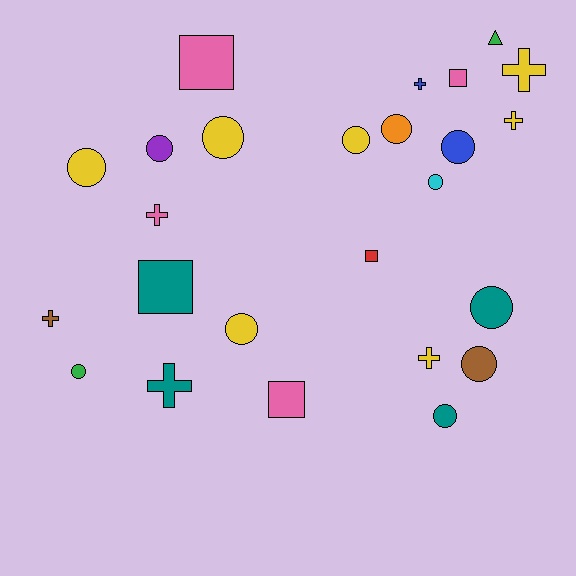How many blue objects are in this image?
There are 2 blue objects.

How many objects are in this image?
There are 25 objects.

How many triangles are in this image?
There is 1 triangle.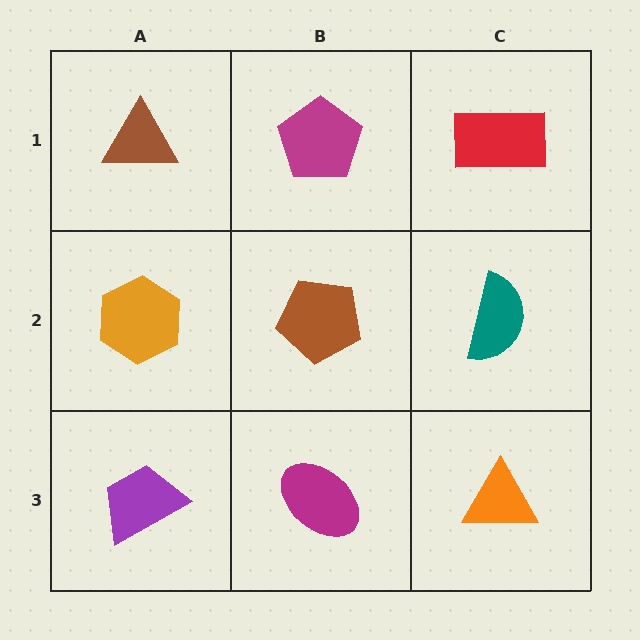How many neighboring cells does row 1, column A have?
2.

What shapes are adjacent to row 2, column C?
A red rectangle (row 1, column C), an orange triangle (row 3, column C), a brown pentagon (row 2, column B).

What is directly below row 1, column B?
A brown pentagon.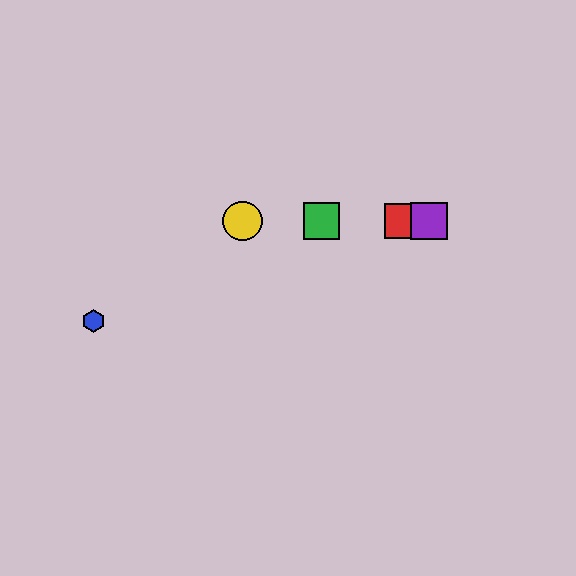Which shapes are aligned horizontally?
The red square, the green square, the yellow circle, the purple square are aligned horizontally.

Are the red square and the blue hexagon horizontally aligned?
No, the red square is at y≈221 and the blue hexagon is at y≈321.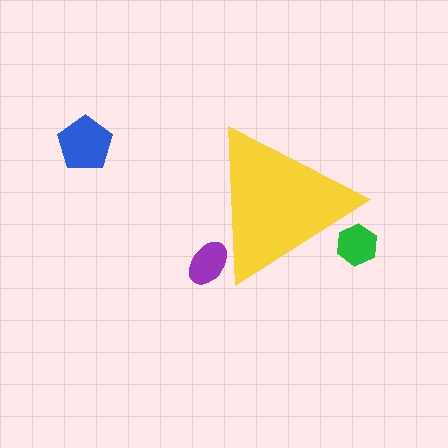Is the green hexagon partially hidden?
Yes, the green hexagon is partially hidden behind the yellow triangle.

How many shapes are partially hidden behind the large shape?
2 shapes are partially hidden.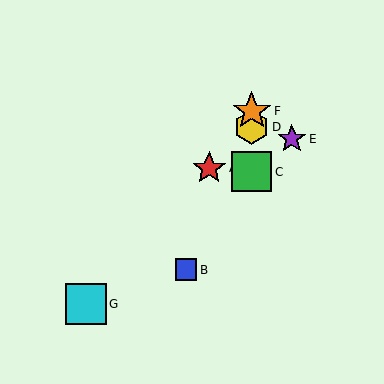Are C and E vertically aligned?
No, C is at x≈252 and E is at x≈292.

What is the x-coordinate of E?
Object E is at x≈292.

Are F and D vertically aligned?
Yes, both are at x≈252.